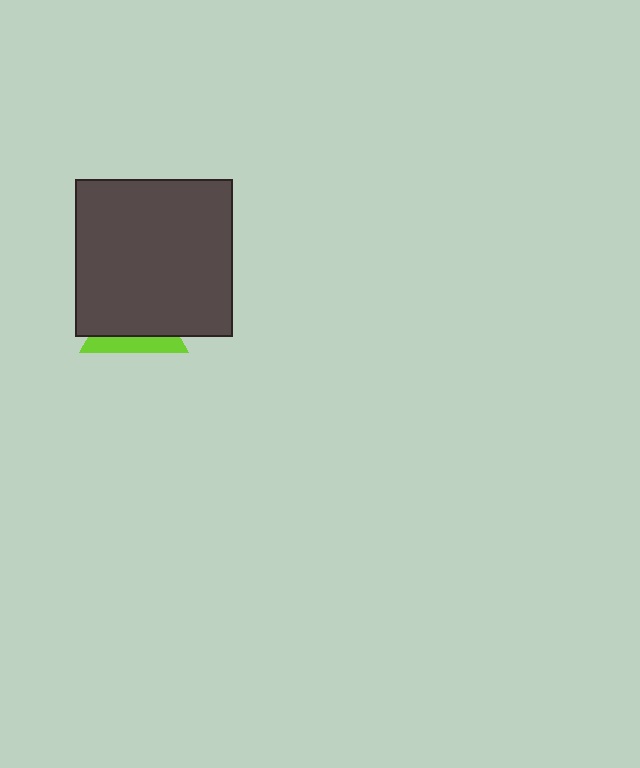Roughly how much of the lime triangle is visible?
A small part of it is visible (roughly 30%).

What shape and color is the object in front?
The object in front is a dark gray square.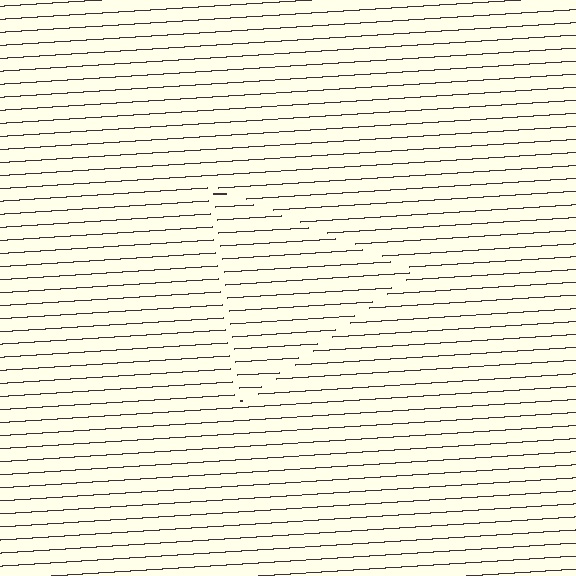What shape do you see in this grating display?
An illusory triangle. The interior of the shape contains the same grating, shifted by half a period — the contour is defined by the phase discontinuity where line-ends from the inner and outer gratings abut.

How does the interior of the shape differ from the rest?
The interior of the shape contains the same grating, shifted by half a period — the contour is defined by the phase discontinuity where line-ends from the inner and outer gratings abut.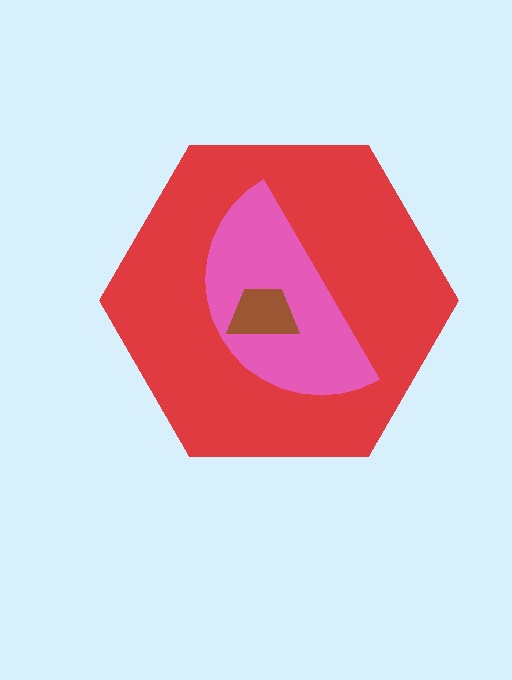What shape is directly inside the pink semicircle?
The brown trapezoid.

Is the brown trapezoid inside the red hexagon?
Yes.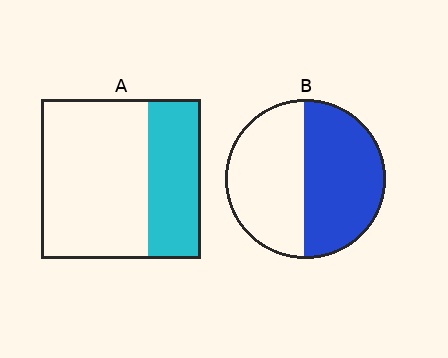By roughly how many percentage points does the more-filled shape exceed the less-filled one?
By roughly 20 percentage points (B over A).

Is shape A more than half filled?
No.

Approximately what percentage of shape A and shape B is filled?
A is approximately 35% and B is approximately 50%.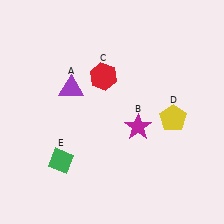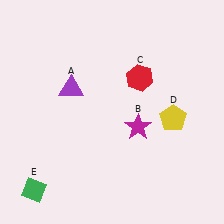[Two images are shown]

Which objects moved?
The objects that moved are: the red hexagon (C), the green diamond (E).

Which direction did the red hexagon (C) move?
The red hexagon (C) moved right.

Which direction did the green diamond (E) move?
The green diamond (E) moved down.